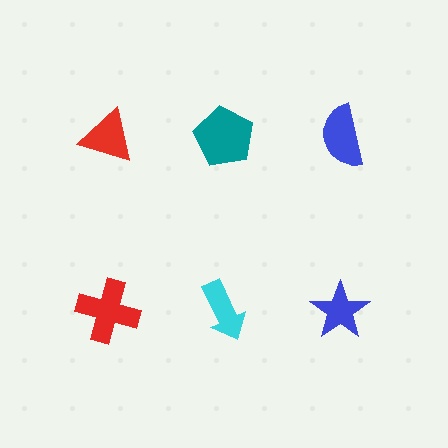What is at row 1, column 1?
A red triangle.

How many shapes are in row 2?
3 shapes.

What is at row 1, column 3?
A blue semicircle.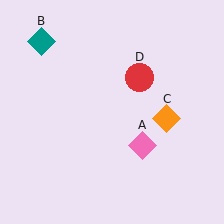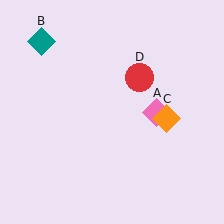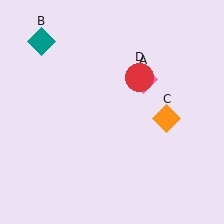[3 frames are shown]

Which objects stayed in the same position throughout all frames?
Teal diamond (object B) and orange diamond (object C) and red circle (object D) remained stationary.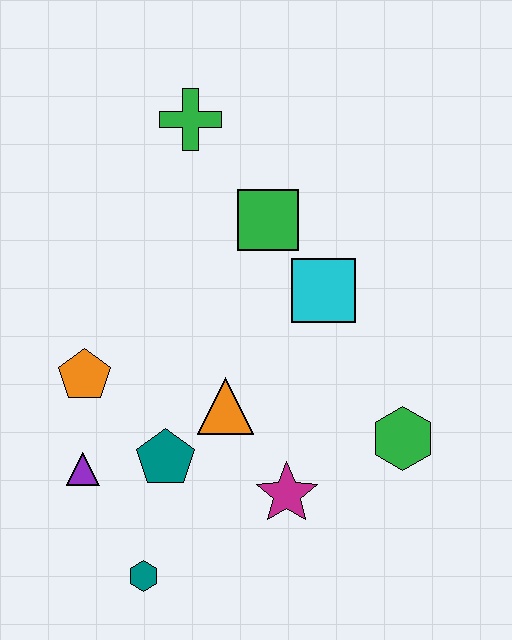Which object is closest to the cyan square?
The green square is closest to the cyan square.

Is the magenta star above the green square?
No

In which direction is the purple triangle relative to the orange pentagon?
The purple triangle is below the orange pentagon.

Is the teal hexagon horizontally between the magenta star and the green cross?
No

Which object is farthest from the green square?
The teal hexagon is farthest from the green square.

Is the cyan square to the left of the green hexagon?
Yes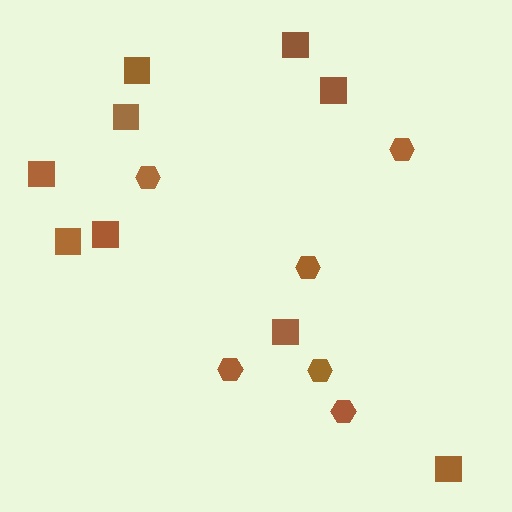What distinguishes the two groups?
There are 2 groups: one group of squares (9) and one group of hexagons (6).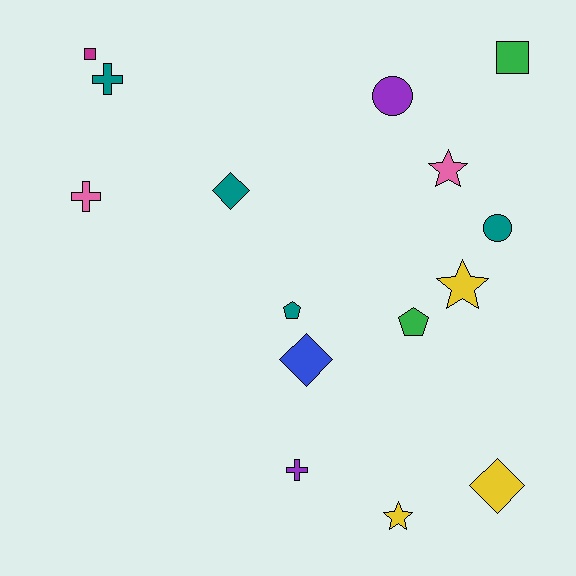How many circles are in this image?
There are 2 circles.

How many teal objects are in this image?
There are 4 teal objects.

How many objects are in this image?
There are 15 objects.